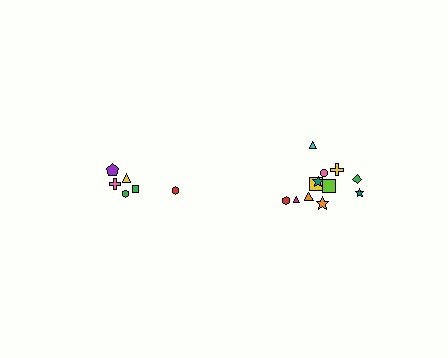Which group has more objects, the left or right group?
The right group.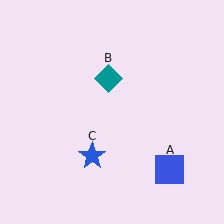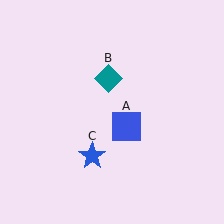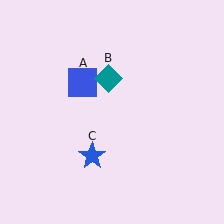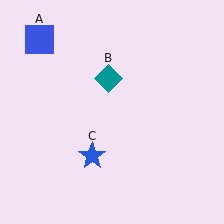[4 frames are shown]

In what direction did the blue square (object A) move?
The blue square (object A) moved up and to the left.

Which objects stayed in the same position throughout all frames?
Teal diamond (object B) and blue star (object C) remained stationary.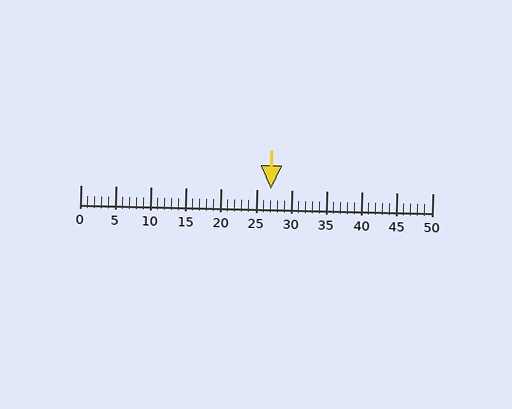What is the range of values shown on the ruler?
The ruler shows values from 0 to 50.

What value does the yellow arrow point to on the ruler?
The yellow arrow points to approximately 27.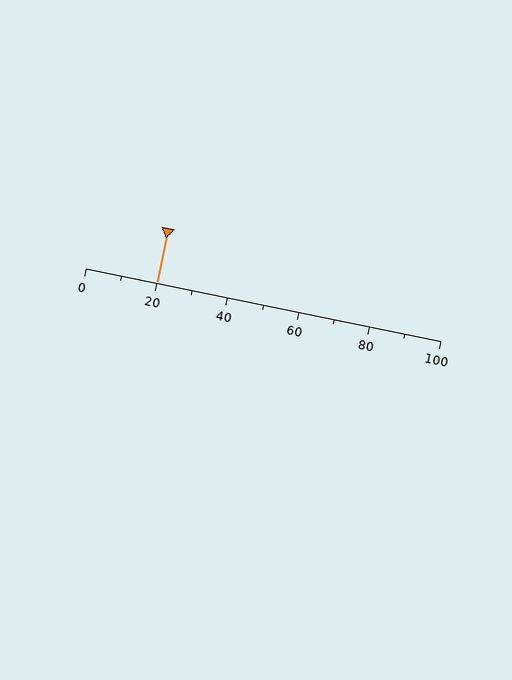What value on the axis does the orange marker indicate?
The marker indicates approximately 20.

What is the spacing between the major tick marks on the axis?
The major ticks are spaced 20 apart.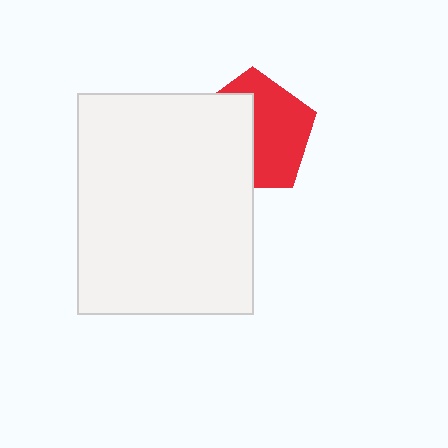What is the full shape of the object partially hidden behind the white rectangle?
The partially hidden object is a red pentagon.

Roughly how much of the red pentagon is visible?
About half of it is visible (roughly 54%).